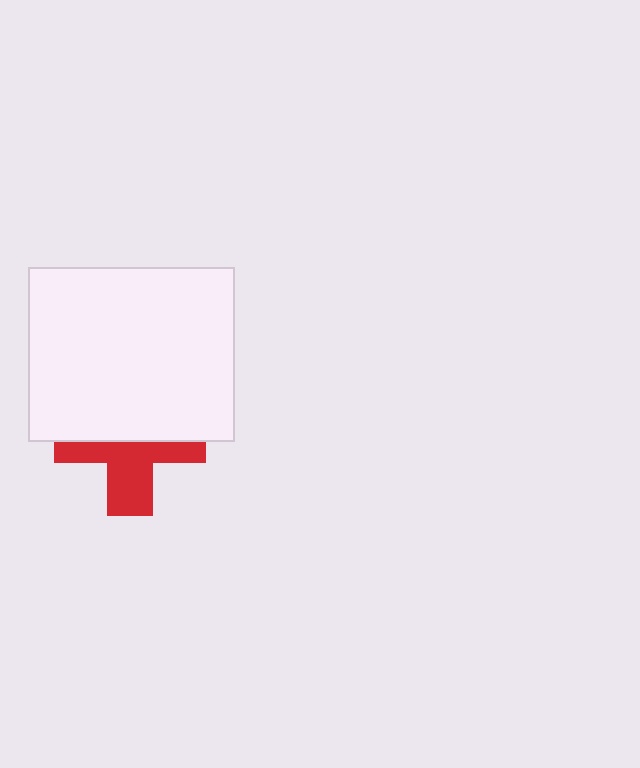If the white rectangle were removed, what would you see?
You would see the complete red cross.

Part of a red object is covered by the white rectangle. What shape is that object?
It is a cross.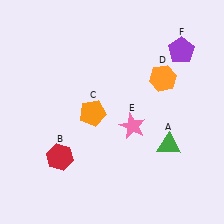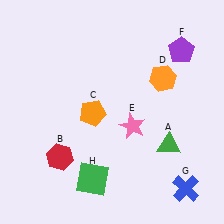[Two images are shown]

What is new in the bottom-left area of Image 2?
A green square (H) was added in the bottom-left area of Image 2.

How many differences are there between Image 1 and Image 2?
There are 2 differences between the two images.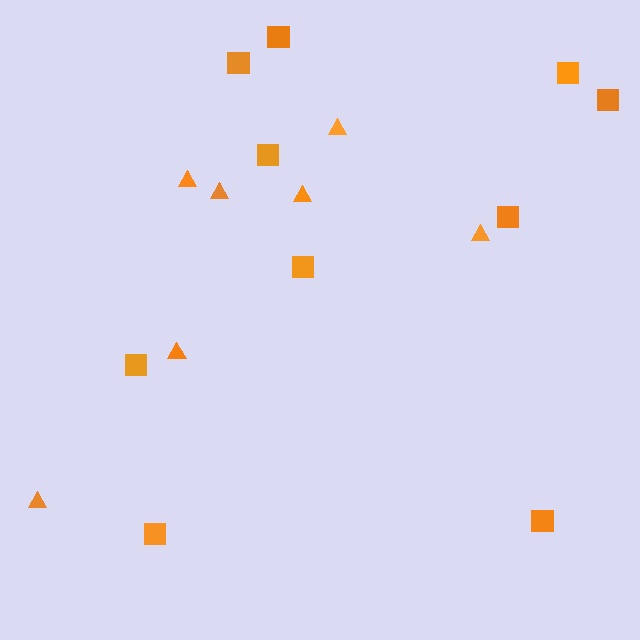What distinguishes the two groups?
There are 2 groups: one group of squares (10) and one group of triangles (7).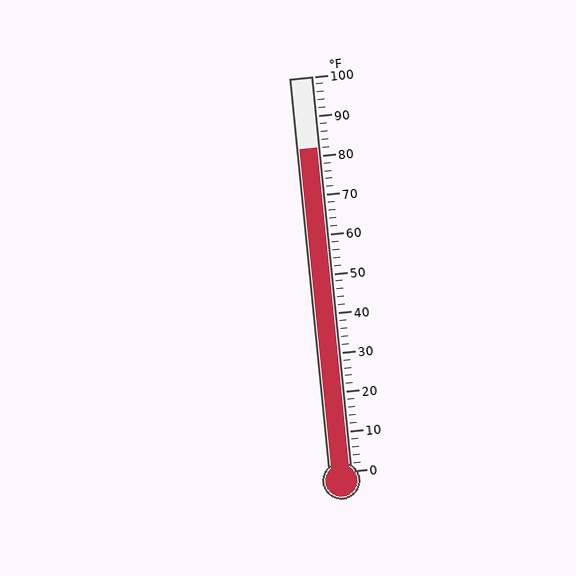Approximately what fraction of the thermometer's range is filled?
The thermometer is filled to approximately 80% of its range.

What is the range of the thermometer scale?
The thermometer scale ranges from 0°F to 100°F.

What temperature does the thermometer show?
The thermometer shows approximately 82°F.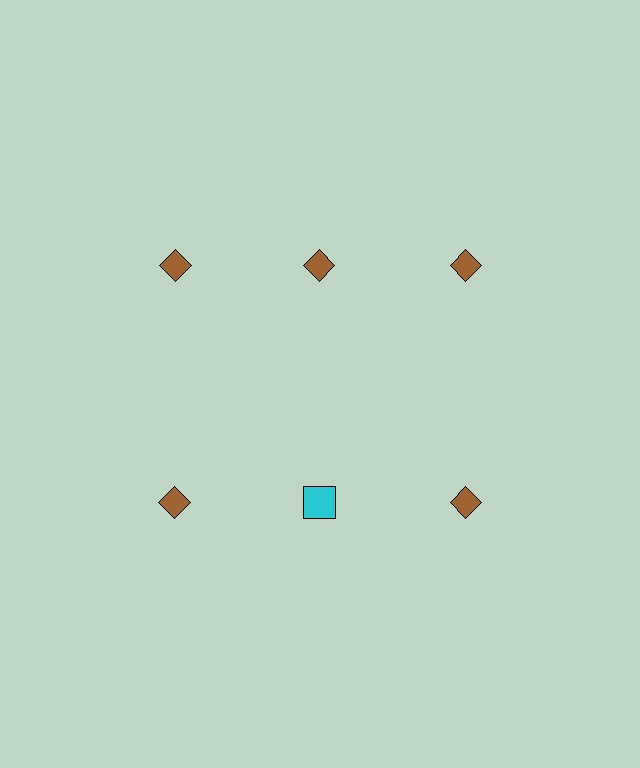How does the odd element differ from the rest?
It differs in both color (cyan instead of brown) and shape (square instead of diamond).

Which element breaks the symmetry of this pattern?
The cyan square in the second row, second from left column breaks the symmetry. All other shapes are brown diamonds.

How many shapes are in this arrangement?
There are 6 shapes arranged in a grid pattern.